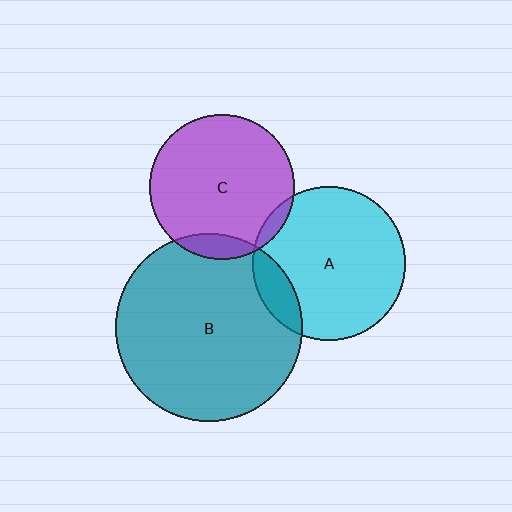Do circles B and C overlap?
Yes.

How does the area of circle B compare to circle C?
Approximately 1.7 times.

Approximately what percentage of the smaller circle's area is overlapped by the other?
Approximately 10%.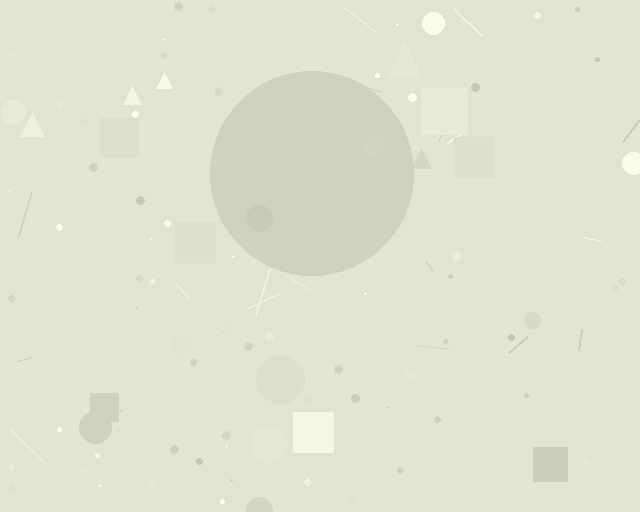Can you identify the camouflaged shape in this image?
The camouflaged shape is a circle.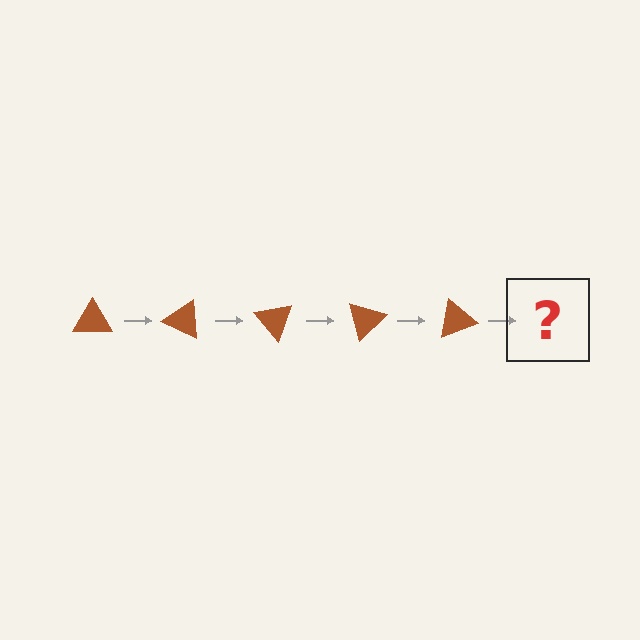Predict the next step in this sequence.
The next step is a brown triangle rotated 125 degrees.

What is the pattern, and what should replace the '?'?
The pattern is that the triangle rotates 25 degrees each step. The '?' should be a brown triangle rotated 125 degrees.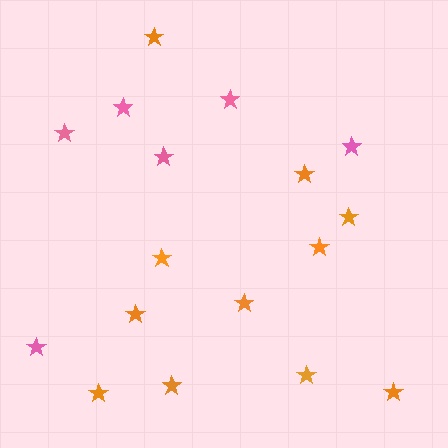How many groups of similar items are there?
There are 2 groups: one group of pink stars (6) and one group of orange stars (11).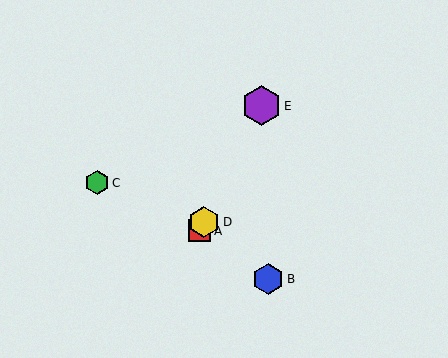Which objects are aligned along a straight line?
Objects A, D, E are aligned along a straight line.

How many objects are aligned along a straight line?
3 objects (A, D, E) are aligned along a straight line.